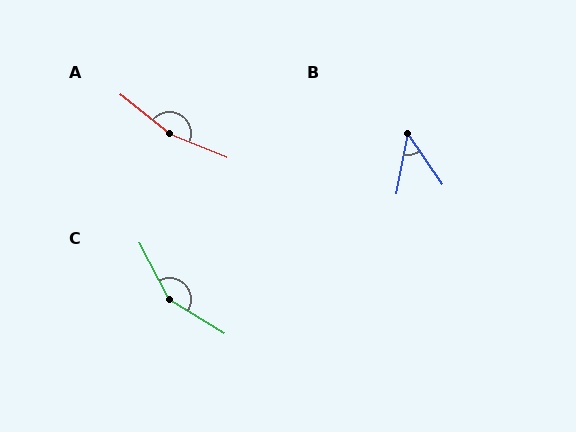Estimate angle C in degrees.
Approximately 149 degrees.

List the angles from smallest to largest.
B (45°), C (149°), A (165°).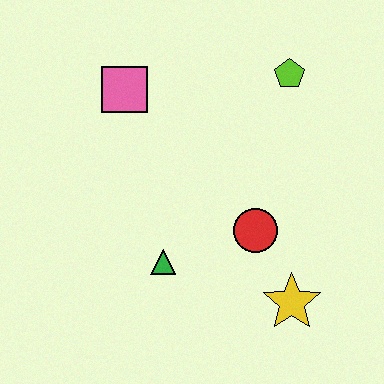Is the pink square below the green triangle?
No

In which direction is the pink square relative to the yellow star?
The pink square is above the yellow star.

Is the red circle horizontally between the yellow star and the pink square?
Yes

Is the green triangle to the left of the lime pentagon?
Yes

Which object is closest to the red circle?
The yellow star is closest to the red circle.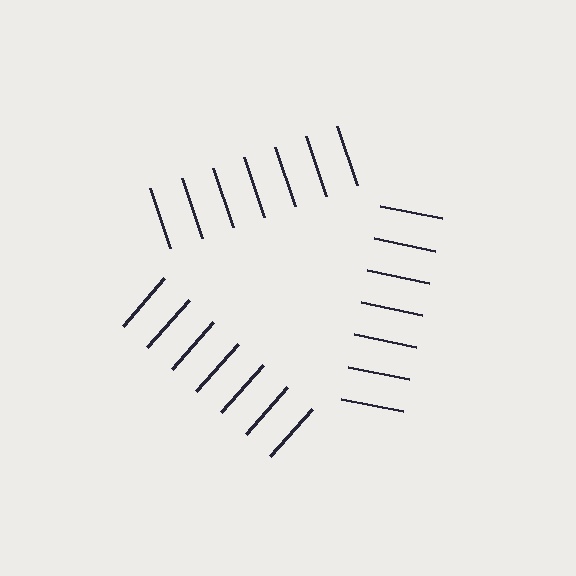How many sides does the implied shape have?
3 sides — the line-ends trace a triangle.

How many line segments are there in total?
21 — 7 along each of the 3 edges.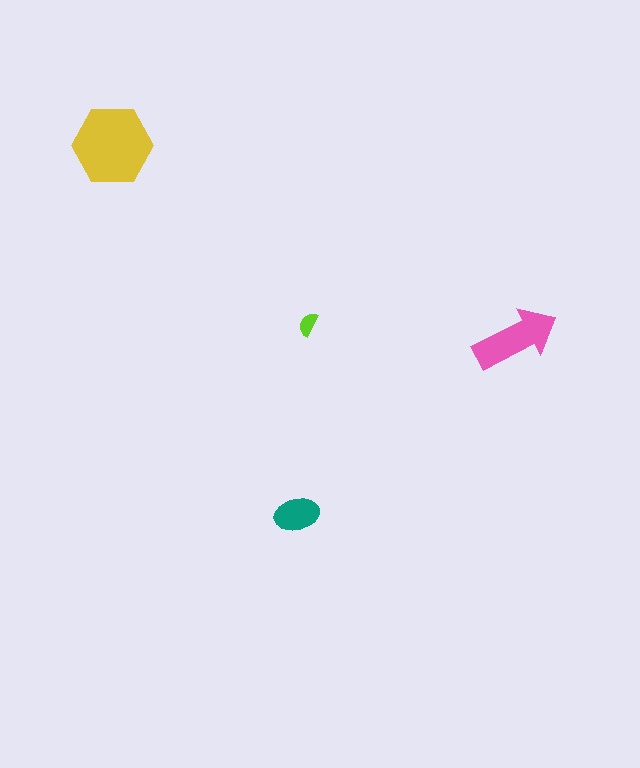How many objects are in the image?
There are 4 objects in the image.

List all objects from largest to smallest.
The yellow hexagon, the pink arrow, the teal ellipse, the lime semicircle.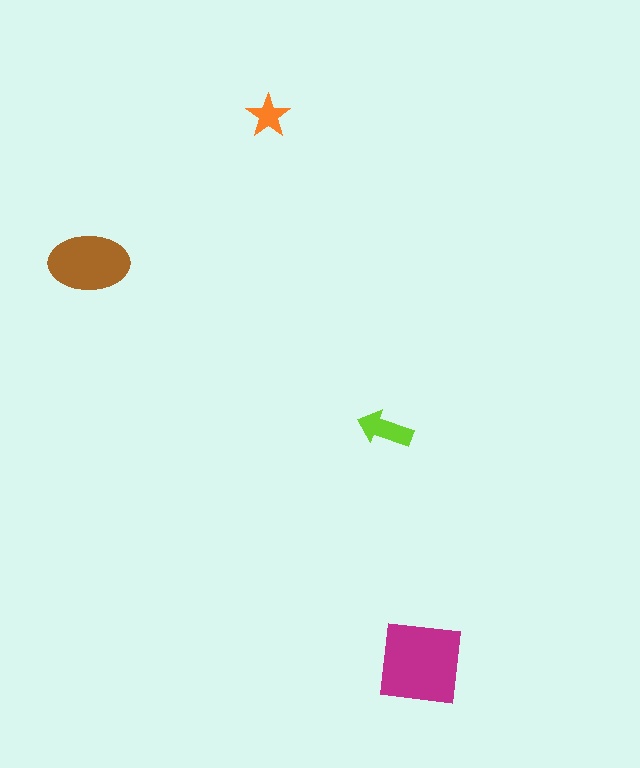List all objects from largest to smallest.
The magenta square, the brown ellipse, the lime arrow, the orange star.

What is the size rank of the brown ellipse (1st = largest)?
2nd.